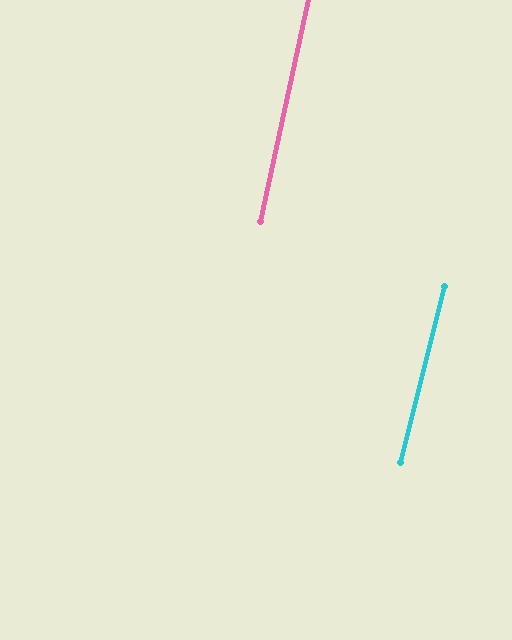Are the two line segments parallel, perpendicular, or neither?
Parallel — their directions differ by only 1.7°.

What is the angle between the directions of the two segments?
Approximately 2 degrees.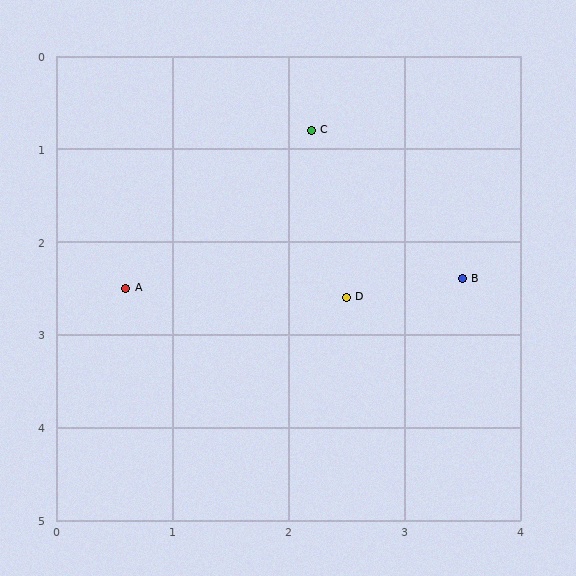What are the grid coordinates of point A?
Point A is at approximately (0.6, 2.5).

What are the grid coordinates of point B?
Point B is at approximately (3.5, 2.4).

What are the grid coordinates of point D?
Point D is at approximately (2.5, 2.6).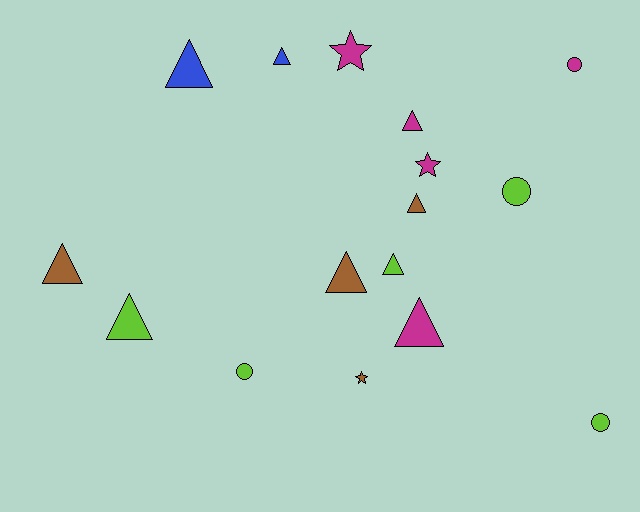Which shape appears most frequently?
Triangle, with 9 objects.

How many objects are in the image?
There are 16 objects.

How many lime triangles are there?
There are 2 lime triangles.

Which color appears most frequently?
Magenta, with 5 objects.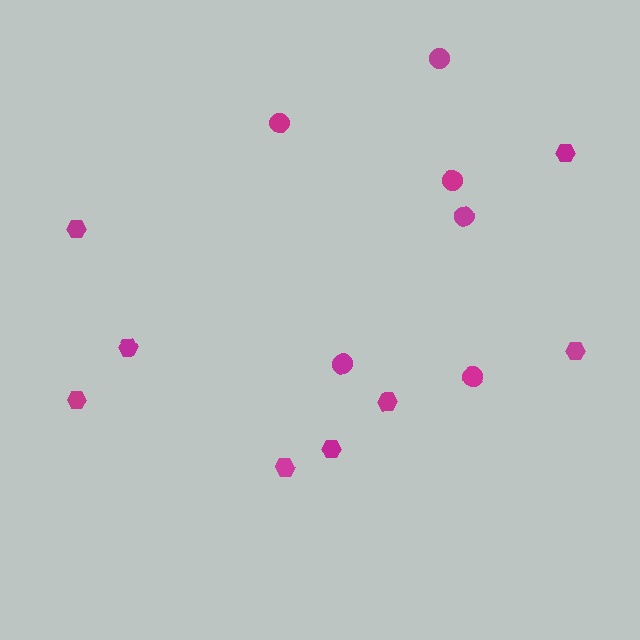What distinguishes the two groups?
There are 2 groups: one group of circles (6) and one group of hexagons (8).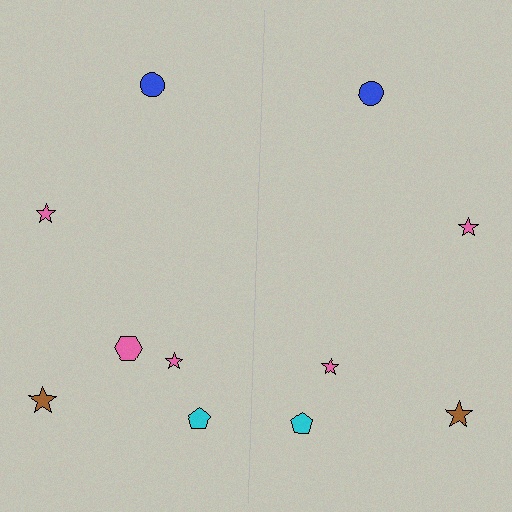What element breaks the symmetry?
A pink hexagon is missing from the right side.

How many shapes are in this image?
There are 11 shapes in this image.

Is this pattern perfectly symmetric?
No, the pattern is not perfectly symmetric. A pink hexagon is missing from the right side.